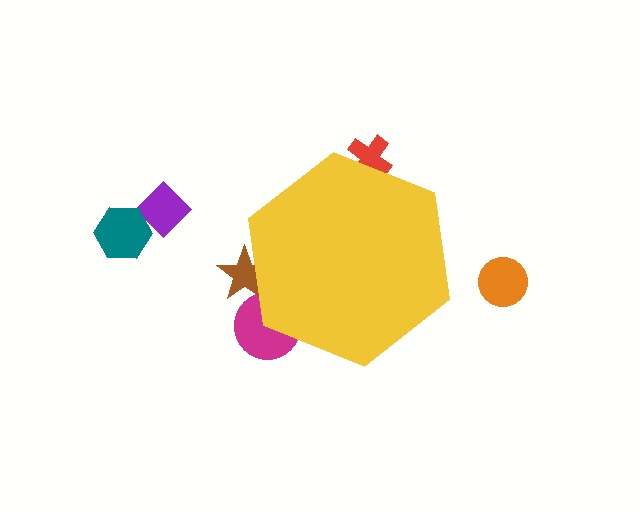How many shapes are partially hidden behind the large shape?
3 shapes are partially hidden.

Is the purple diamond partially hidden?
No, the purple diamond is fully visible.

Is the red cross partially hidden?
Yes, the red cross is partially hidden behind the yellow hexagon.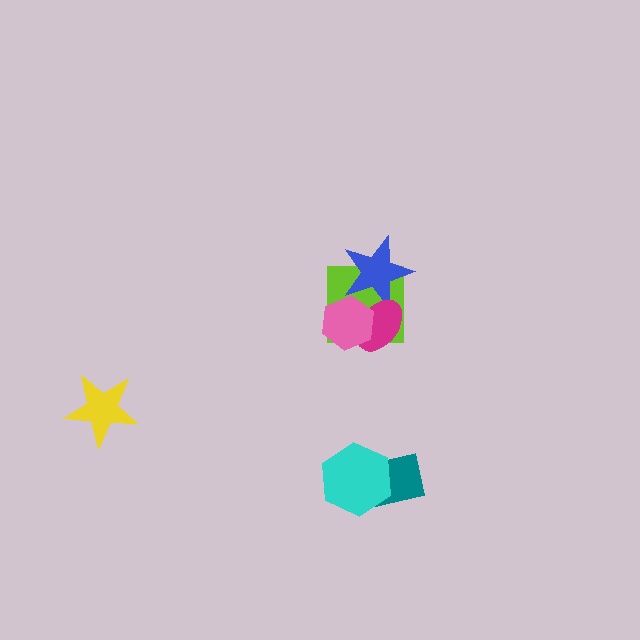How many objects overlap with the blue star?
3 objects overlap with the blue star.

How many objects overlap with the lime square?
3 objects overlap with the lime square.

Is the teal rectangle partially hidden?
Yes, it is partially covered by another shape.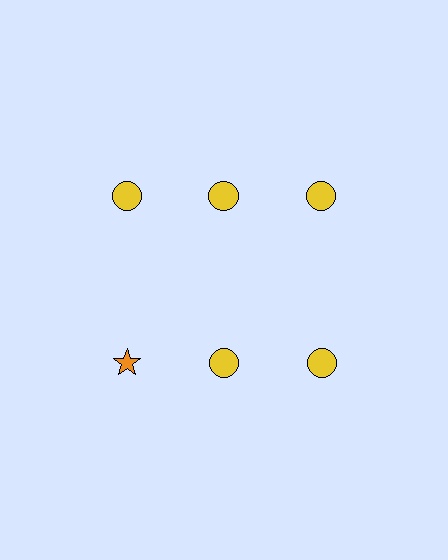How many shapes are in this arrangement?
There are 6 shapes arranged in a grid pattern.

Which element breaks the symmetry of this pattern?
The orange star in the second row, leftmost column breaks the symmetry. All other shapes are yellow circles.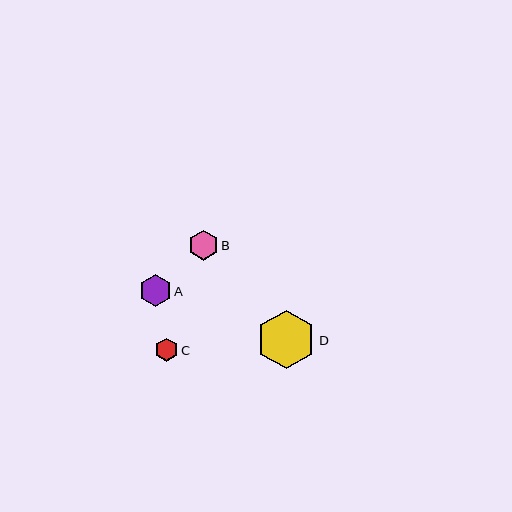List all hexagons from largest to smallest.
From largest to smallest: D, A, B, C.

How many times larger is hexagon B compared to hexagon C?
Hexagon B is approximately 1.3 times the size of hexagon C.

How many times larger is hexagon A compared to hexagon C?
Hexagon A is approximately 1.4 times the size of hexagon C.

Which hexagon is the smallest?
Hexagon C is the smallest with a size of approximately 23 pixels.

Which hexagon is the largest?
Hexagon D is the largest with a size of approximately 59 pixels.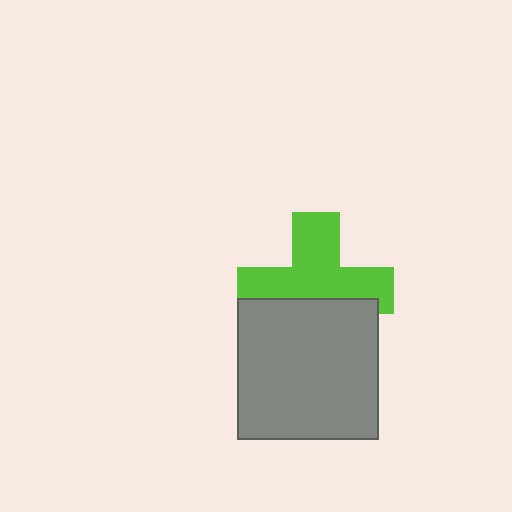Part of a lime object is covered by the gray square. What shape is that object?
It is a cross.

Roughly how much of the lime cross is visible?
About half of it is visible (roughly 60%).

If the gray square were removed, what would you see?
You would see the complete lime cross.